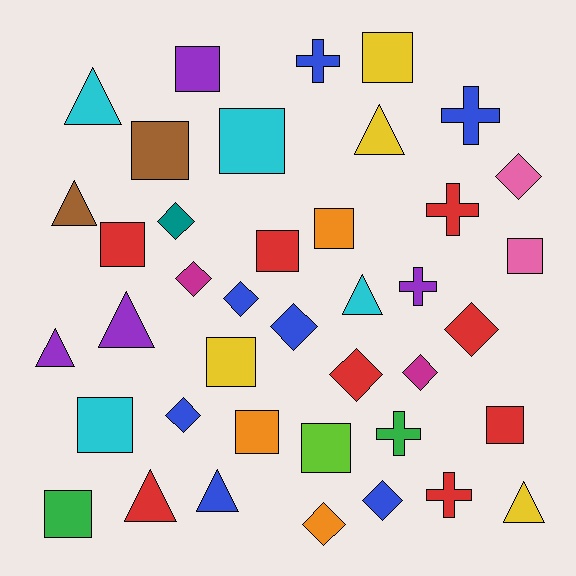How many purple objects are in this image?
There are 4 purple objects.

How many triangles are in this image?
There are 9 triangles.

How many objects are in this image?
There are 40 objects.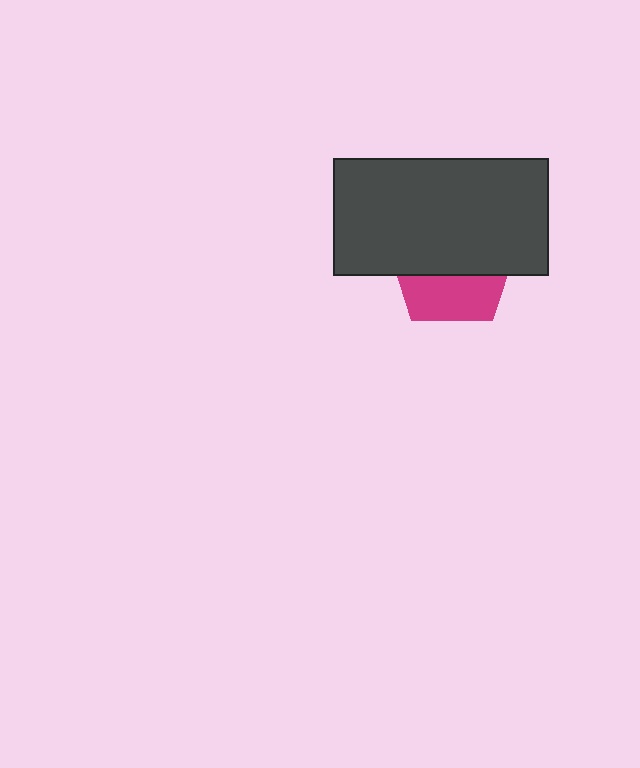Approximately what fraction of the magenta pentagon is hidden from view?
Roughly 61% of the magenta pentagon is hidden behind the dark gray rectangle.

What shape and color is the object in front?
The object in front is a dark gray rectangle.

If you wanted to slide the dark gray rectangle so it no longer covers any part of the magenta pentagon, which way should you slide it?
Slide it up — that is the most direct way to separate the two shapes.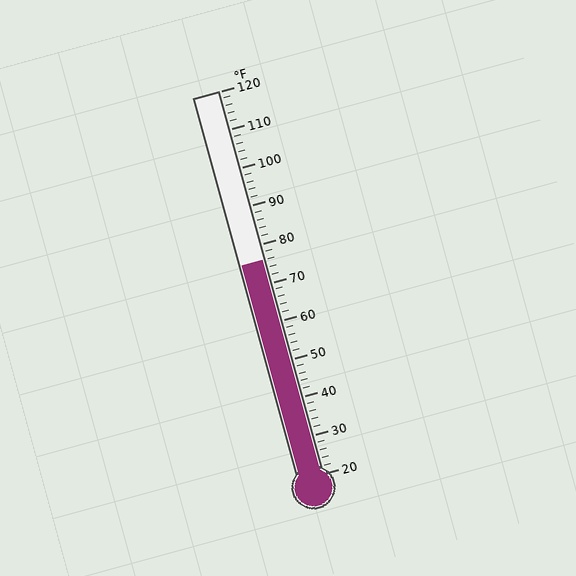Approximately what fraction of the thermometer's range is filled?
The thermometer is filled to approximately 55% of its range.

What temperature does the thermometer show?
The thermometer shows approximately 76°F.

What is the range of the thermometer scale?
The thermometer scale ranges from 20°F to 120°F.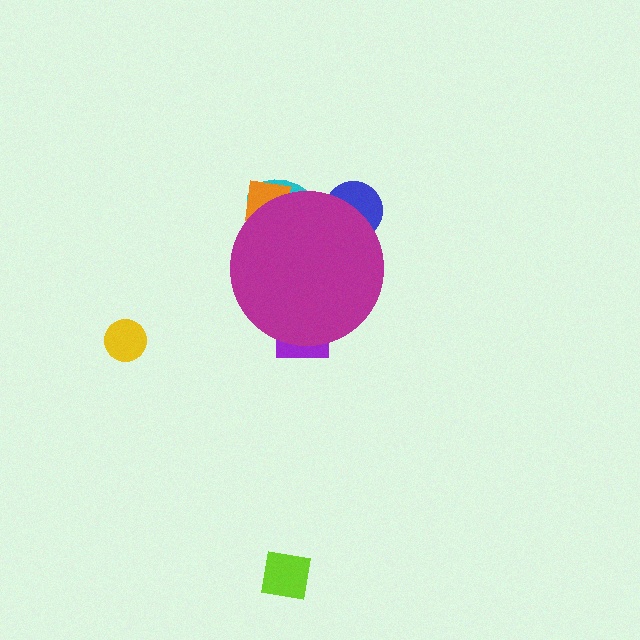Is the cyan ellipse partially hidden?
Yes, the cyan ellipse is partially hidden behind the magenta circle.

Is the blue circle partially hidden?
Yes, the blue circle is partially hidden behind the magenta circle.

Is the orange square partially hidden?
Yes, the orange square is partially hidden behind the magenta circle.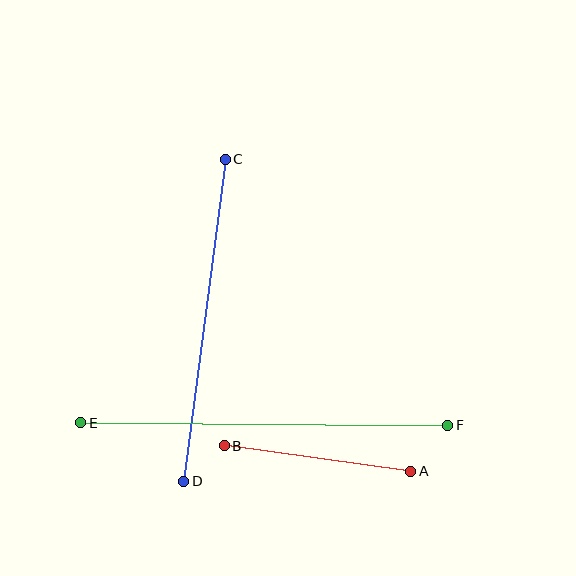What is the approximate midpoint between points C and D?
The midpoint is at approximately (205, 320) pixels.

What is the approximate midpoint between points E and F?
The midpoint is at approximately (264, 424) pixels.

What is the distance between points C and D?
The distance is approximately 325 pixels.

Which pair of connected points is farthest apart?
Points E and F are farthest apart.